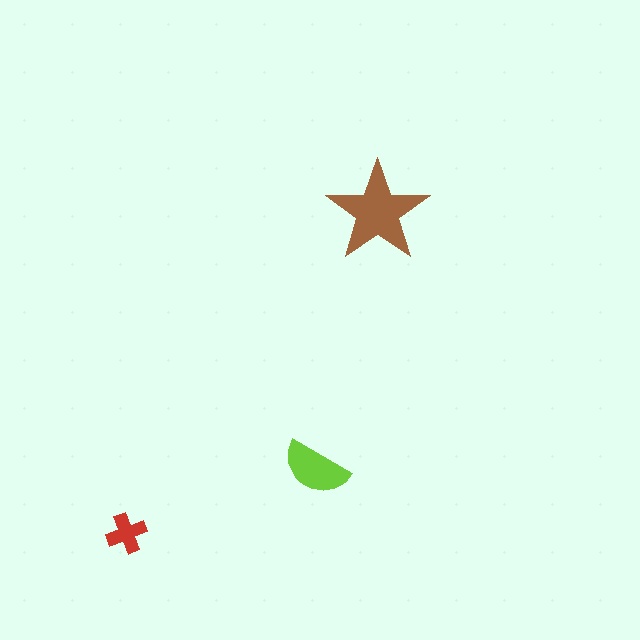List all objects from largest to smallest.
The brown star, the lime semicircle, the red cross.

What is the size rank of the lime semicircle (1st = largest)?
2nd.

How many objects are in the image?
There are 3 objects in the image.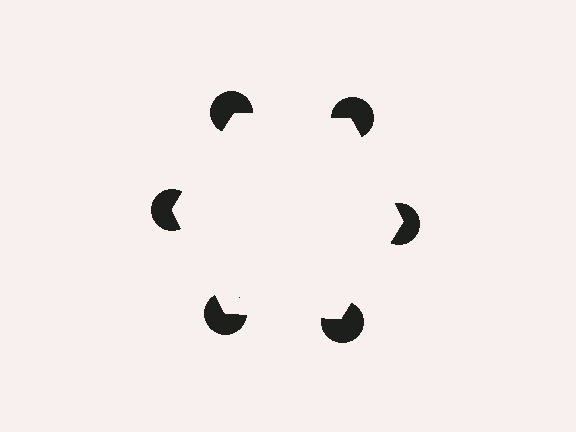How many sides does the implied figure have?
6 sides.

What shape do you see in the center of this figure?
An illusory hexagon — its edges are inferred from the aligned wedge cuts in the pac-man discs, not physically drawn.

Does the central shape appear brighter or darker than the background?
It typically appears slightly brighter than the background, even though no actual brightness change is drawn.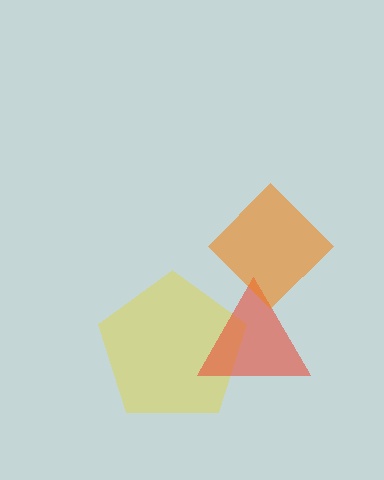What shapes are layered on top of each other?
The layered shapes are: a yellow pentagon, a red triangle, an orange diamond.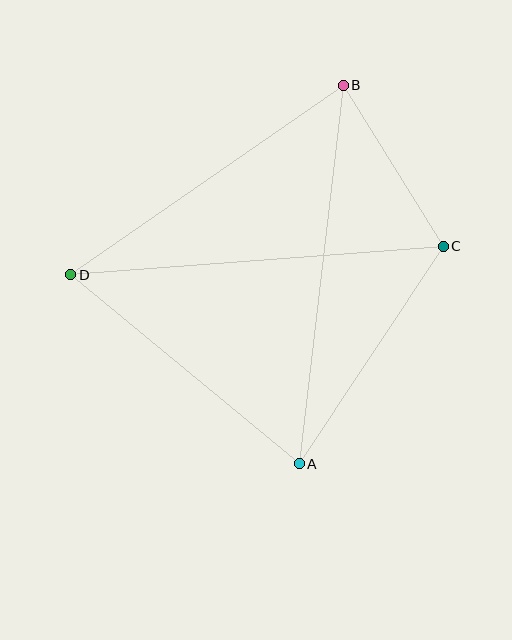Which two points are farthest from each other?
Points A and B are farthest from each other.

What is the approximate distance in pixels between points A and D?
The distance between A and D is approximately 296 pixels.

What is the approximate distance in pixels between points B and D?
The distance between B and D is approximately 332 pixels.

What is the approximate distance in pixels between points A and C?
The distance between A and C is approximately 261 pixels.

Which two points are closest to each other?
Points B and C are closest to each other.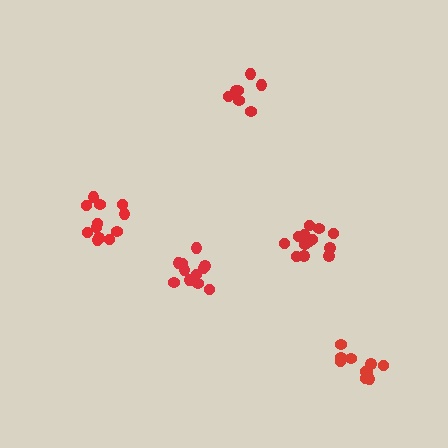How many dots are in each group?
Group 1: 13 dots, Group 2: 11 dots, Group 3: 7 dots, Group 4: 12 dots, Group 5: 10 dots (53 total).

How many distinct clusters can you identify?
There are 5 distinct clusters.